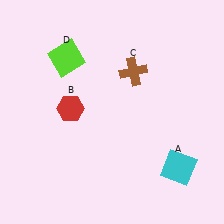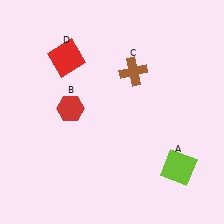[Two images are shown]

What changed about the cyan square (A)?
In Image 1, A is cyan. In Image 2, it changed to lime.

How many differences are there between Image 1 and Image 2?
There are 2 differences between the two images.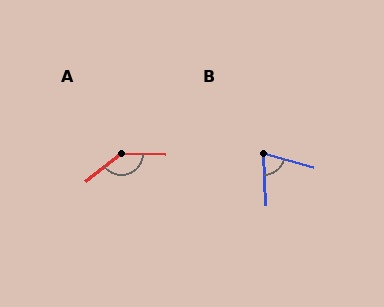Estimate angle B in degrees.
Approximately 71 degrees.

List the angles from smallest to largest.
B (71°), A (140°).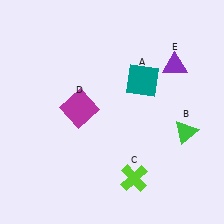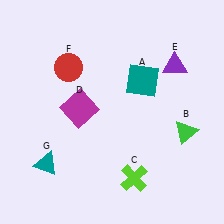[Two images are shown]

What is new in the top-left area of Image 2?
A red circle (F) was added in the top-left area of Image 2.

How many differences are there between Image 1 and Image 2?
There are 2 differences between the two images.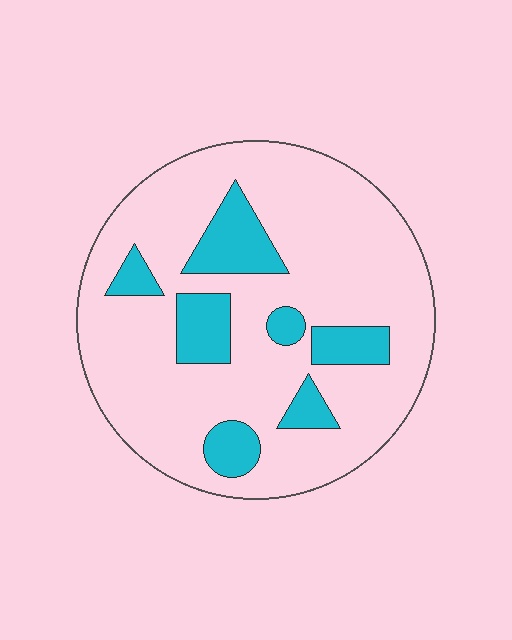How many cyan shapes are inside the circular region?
7.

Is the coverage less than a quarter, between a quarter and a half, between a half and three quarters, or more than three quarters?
Less than a quarter.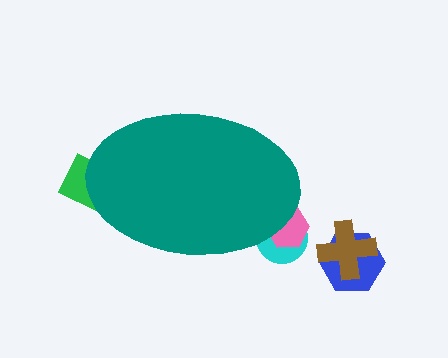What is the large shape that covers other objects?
A teal ellipse.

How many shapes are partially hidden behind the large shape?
3 shapes are partially hidden.